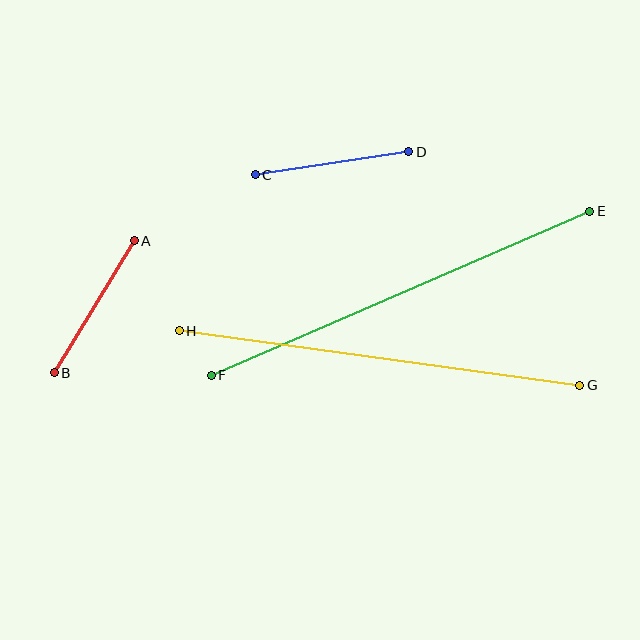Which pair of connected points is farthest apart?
Points E and F are farthest apart.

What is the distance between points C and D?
The distance is approximately 155 pixels.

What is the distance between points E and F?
The distance is approximately 412 pixels.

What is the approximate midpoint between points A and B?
The midpoint is at approximately (94, 307) pixels.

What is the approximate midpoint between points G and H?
The midpoint is at approximately (380, 358) pixels.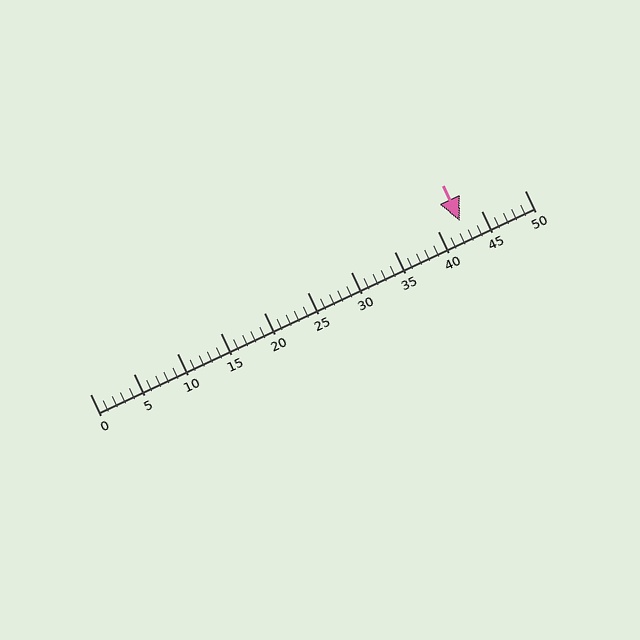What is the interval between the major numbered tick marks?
The major tick marks are spaced 5 units apart.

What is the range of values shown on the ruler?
The ruler shows values from 0 to 50.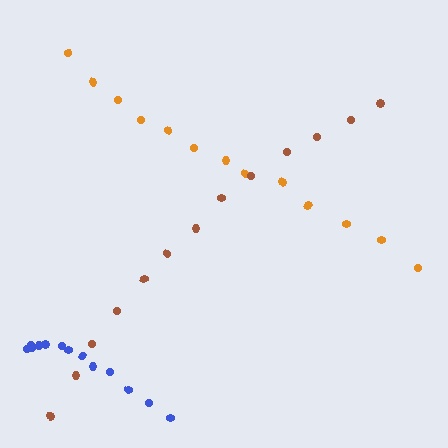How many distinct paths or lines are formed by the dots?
There are 3 distinct paths.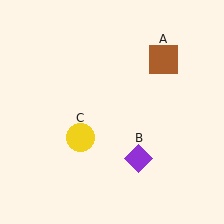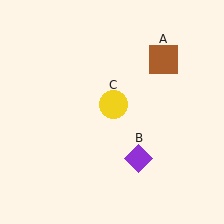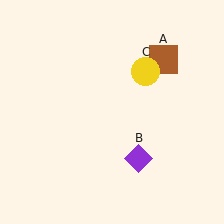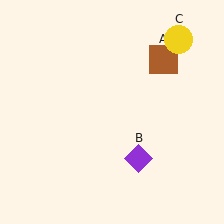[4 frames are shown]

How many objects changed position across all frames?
1 object changed position: yellow circle (object C).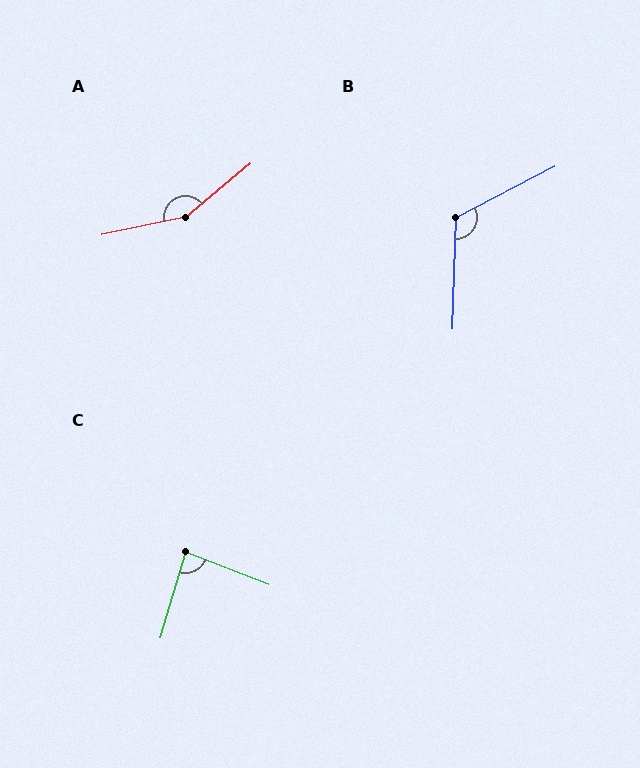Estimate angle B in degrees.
Approximately 119 degrees.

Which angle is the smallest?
C, at approximately 85 degrees.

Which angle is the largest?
A, at approximately 152 degrees.